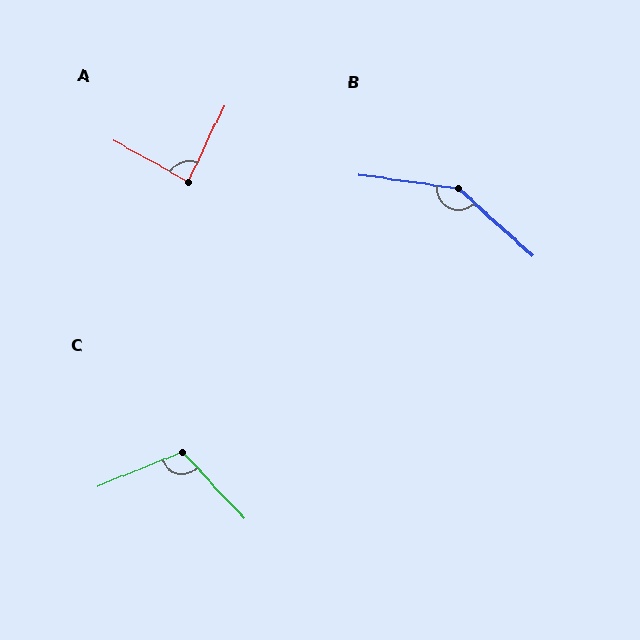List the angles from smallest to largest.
A (87°), C (111°), B (145°).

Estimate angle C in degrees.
Approximately 111 degrees.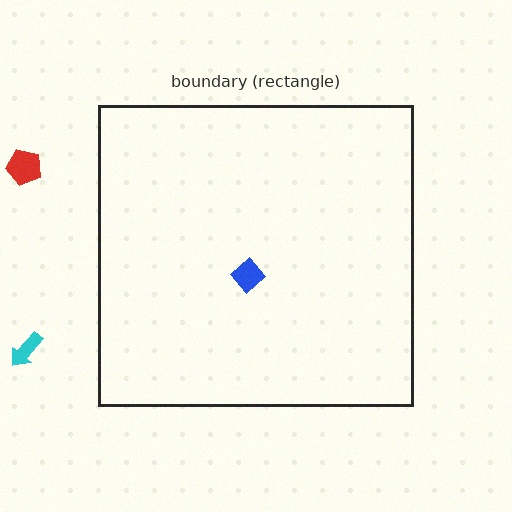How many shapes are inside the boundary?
1 inside, 2 outside.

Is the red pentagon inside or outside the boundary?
Outside.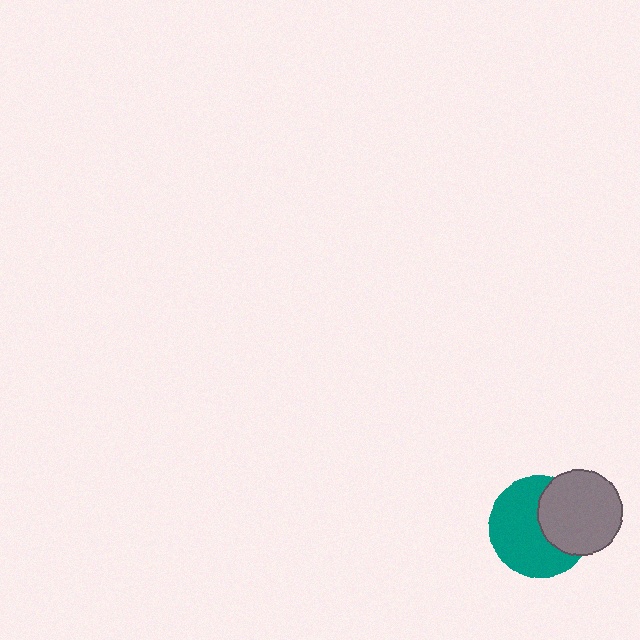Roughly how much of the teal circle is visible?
About half of it is visible (roughly 62%).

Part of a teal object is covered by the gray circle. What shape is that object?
It is a circle.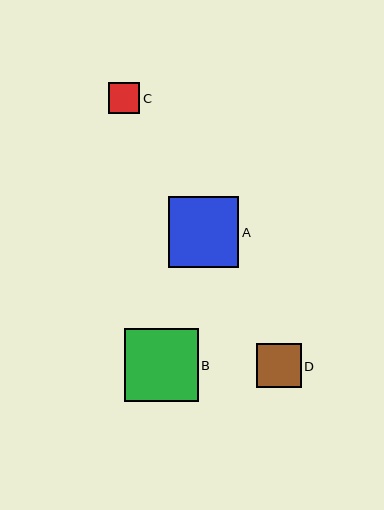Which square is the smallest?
Square C is the smallest with a size of approximately 31 pixels.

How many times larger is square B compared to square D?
Square B is approximately 1.7 times the size of square D.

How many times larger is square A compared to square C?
Square A is approximately 2.3 times the size of square C.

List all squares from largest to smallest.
From largest to smallest: B, A, D, C.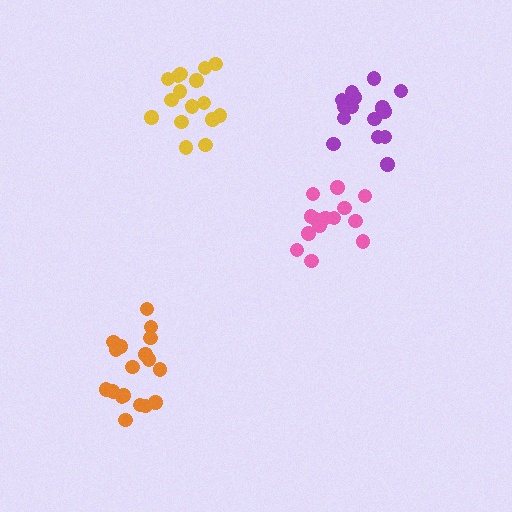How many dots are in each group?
Group 1: 18 dots, Group 2: 16 dots, Group 3: 14 dots, Group 4: 16 dots (64 total).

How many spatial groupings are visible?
There are 4 spatial groupings.